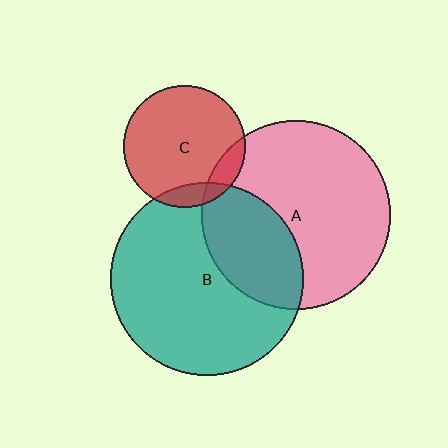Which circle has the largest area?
Circle B (teal).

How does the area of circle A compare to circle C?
Approximately 2.4 times.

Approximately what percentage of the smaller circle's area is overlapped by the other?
Approximately 10%.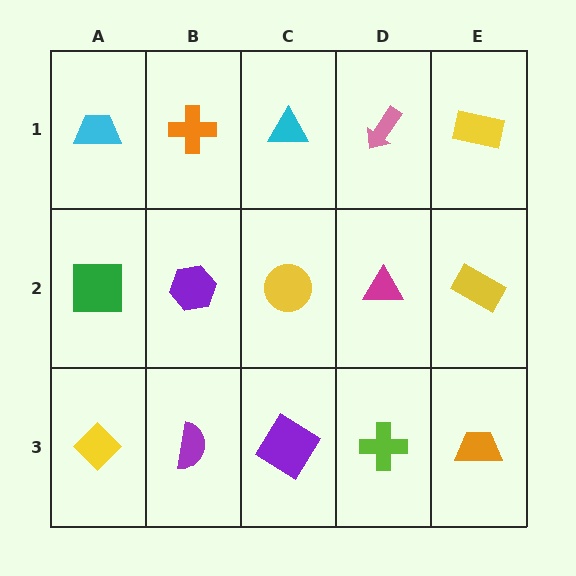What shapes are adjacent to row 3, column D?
A magenta triangle (row 2, column D), a purple diamond (row 3, column C), an orange trapezoid (row 3, column E).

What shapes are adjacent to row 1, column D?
A magenta triangle (row 2, column D), a cyan triangle (row 1, column C), a yellow rectangle (row 1, column E).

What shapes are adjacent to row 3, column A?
A green square (row 2, column A), a purple semicircle (row 3, column B).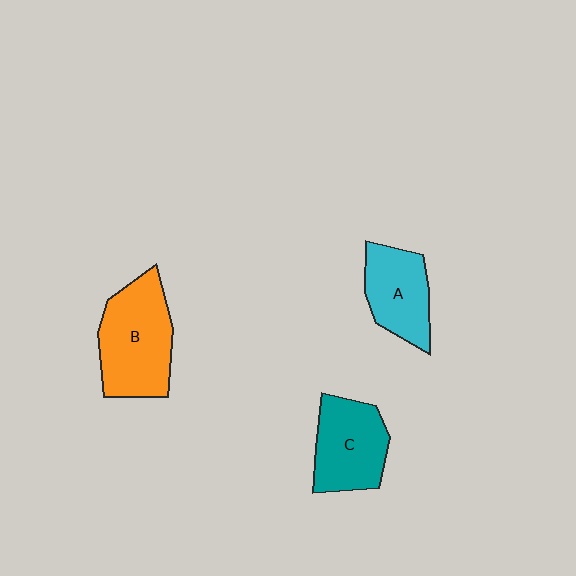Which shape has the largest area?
Shape B (orange).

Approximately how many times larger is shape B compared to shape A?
Approximately 1.4 times.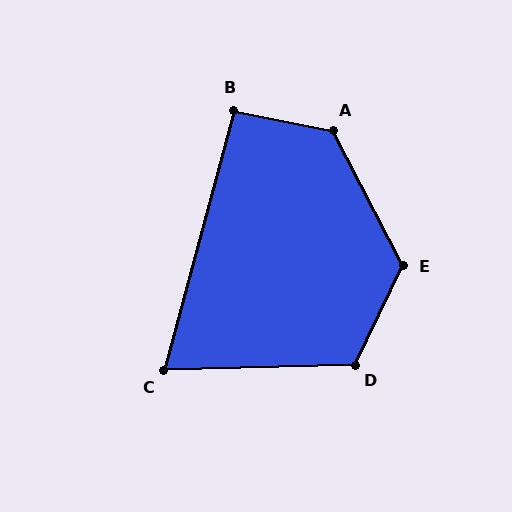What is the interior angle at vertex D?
Approximately 117 degrees (obtuse).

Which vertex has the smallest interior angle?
C, at approximately 73 degrees.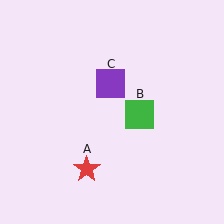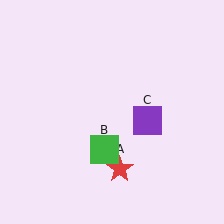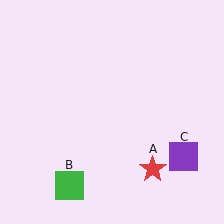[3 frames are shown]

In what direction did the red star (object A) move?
The red star (object A) moved right.